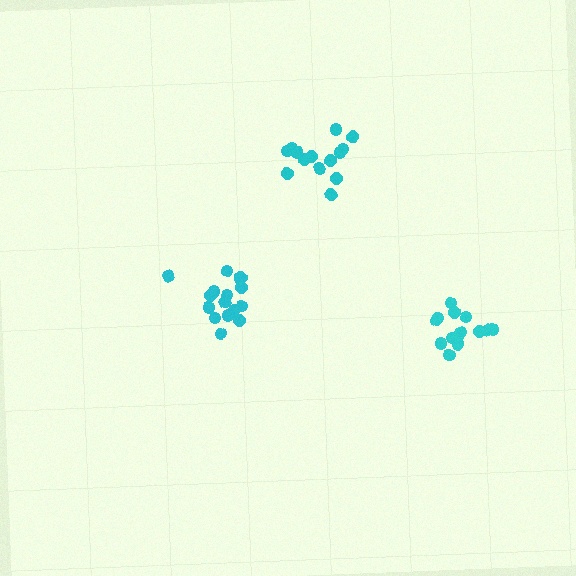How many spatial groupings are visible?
There are 3 spatial groupings.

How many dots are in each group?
Group 1: 15 dots, Group 2: 14 dots, Group 3: 16 dots (45 total).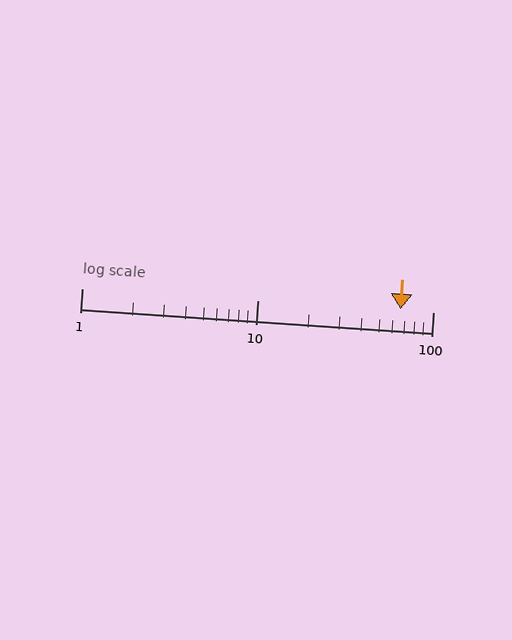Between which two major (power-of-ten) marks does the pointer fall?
The pointer is between 10 and 100.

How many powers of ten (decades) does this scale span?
The scale spans 2 decades, from 1 to 100.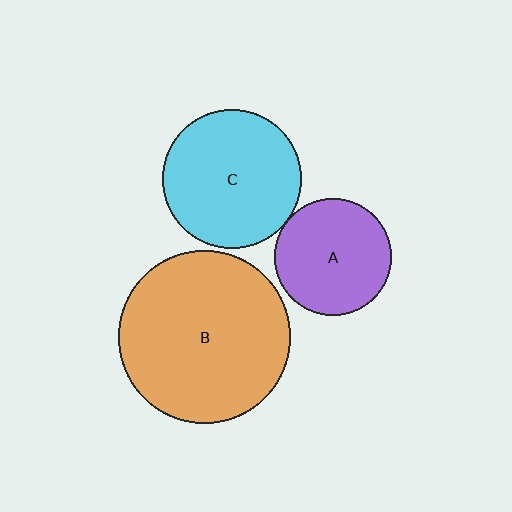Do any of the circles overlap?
No, none of the circles overlap.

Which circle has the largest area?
Circle B (orange).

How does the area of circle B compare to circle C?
Approximately 1.5 times.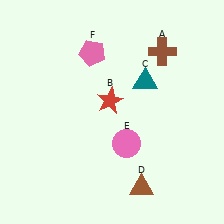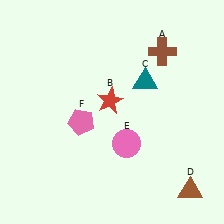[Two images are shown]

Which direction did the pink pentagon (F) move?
The pink pentagon (F) moved down.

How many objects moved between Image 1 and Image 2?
2 objects moved between the two images.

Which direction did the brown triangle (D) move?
The brown triangle (D) moved right.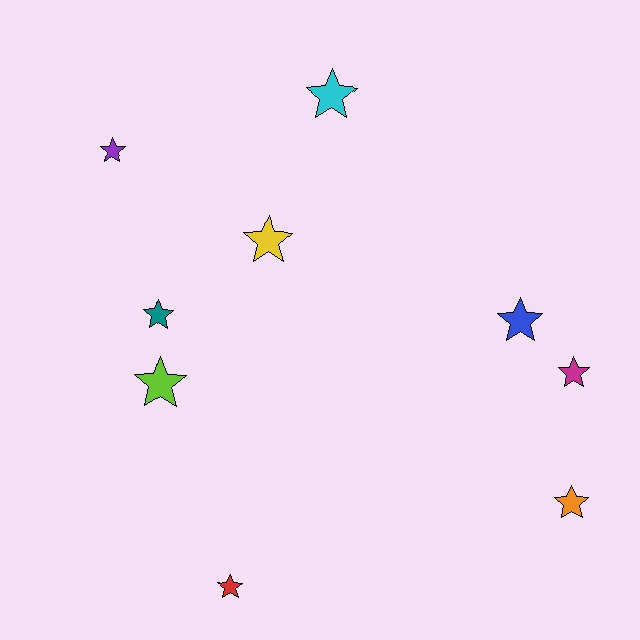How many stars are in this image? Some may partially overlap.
There are 9 stars.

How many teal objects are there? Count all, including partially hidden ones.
There is 1 teal object.